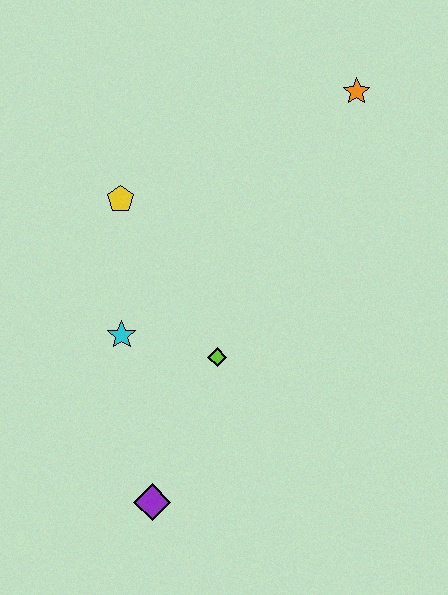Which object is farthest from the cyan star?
The orange star is farthest from the cyan star.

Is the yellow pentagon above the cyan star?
Yes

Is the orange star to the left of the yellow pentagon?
No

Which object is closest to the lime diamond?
The cyan star is closest to the lime diamond.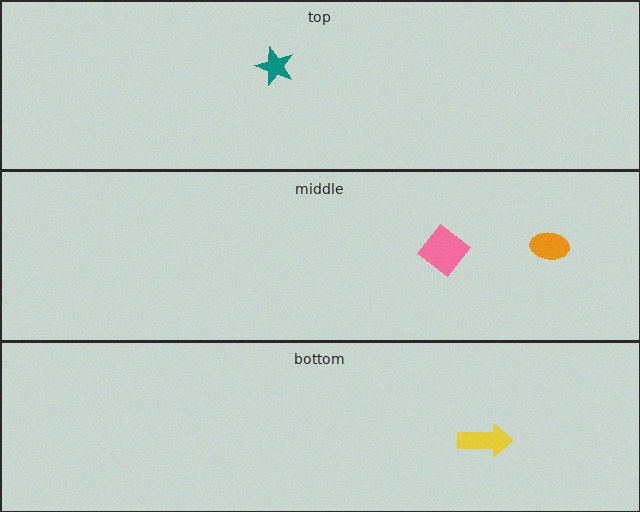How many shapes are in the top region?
1.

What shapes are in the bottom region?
The yellow arrow.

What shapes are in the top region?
The teal star.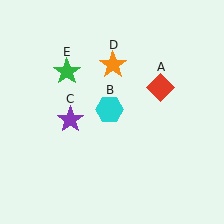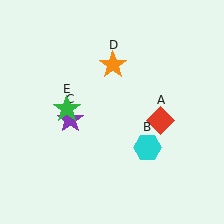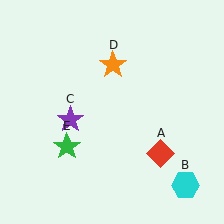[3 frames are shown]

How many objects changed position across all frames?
3 objects changed position: red diamond (object A), cyan hexagon (object B), green star (object E).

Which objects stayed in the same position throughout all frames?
Purple star (object C) and orange star (object D) remained stationary.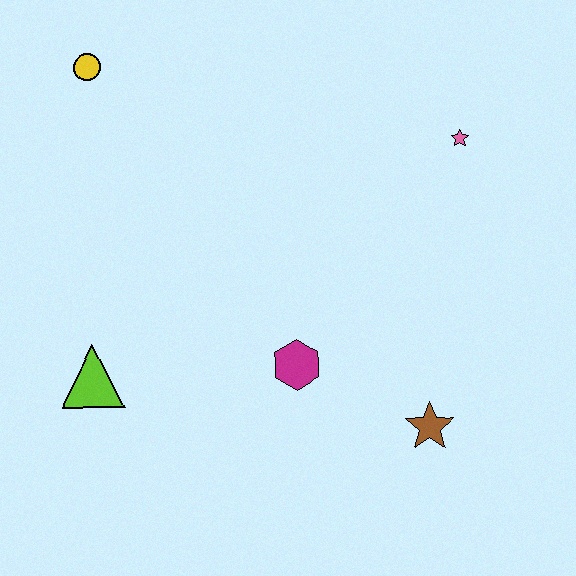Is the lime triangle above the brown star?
Yes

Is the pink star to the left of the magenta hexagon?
No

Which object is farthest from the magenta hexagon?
The yellow circle is farthest from the magenta hexagon.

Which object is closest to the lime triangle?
The magenta hexagon is closest to the lime triangle.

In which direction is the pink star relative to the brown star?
The pink star is above the brown star.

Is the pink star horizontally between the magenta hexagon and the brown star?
No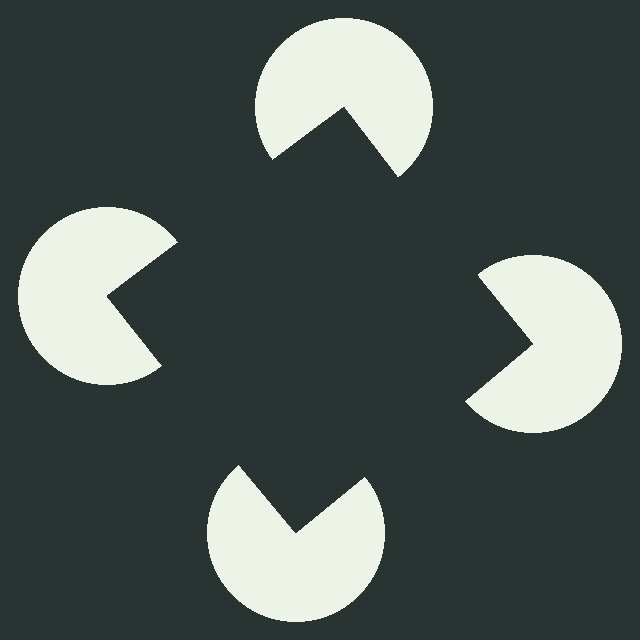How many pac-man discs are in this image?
There are 4 — one at each vertex of the illusory square.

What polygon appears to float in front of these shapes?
An illusory square — its edges are inferred from the aligned wedge cuts in the pac-man discs, not physically drawn.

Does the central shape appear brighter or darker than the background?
It typically appears slightly darker than the background, even though no actual brightness change is drawn.